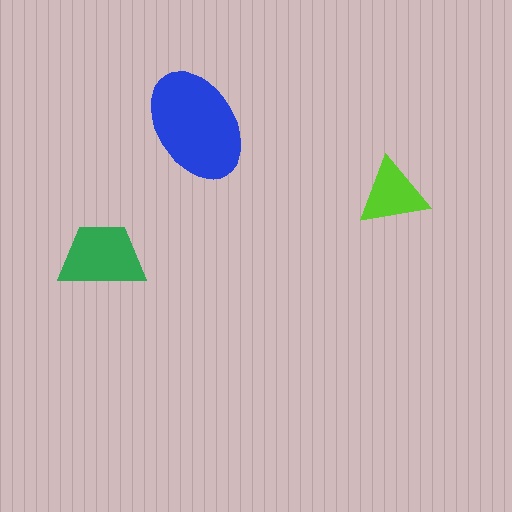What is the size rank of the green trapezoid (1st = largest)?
2nd.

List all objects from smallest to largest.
The lime triangle, the green trapezoid, the blue ellipse.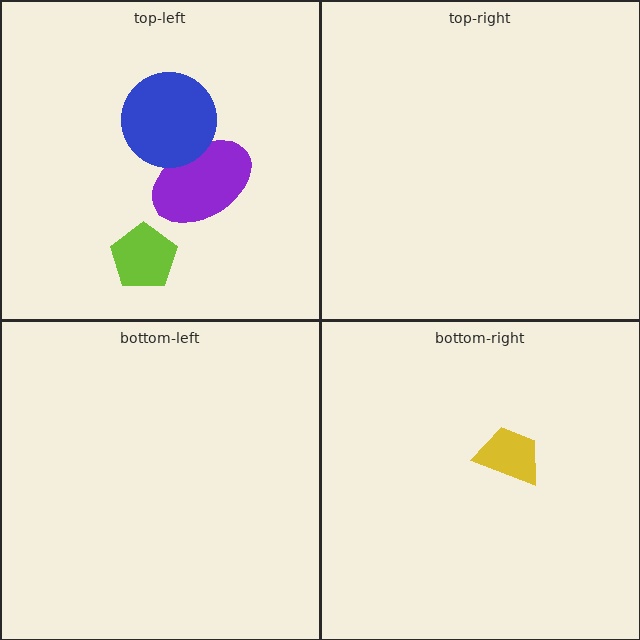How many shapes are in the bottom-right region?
1.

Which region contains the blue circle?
The top-left region.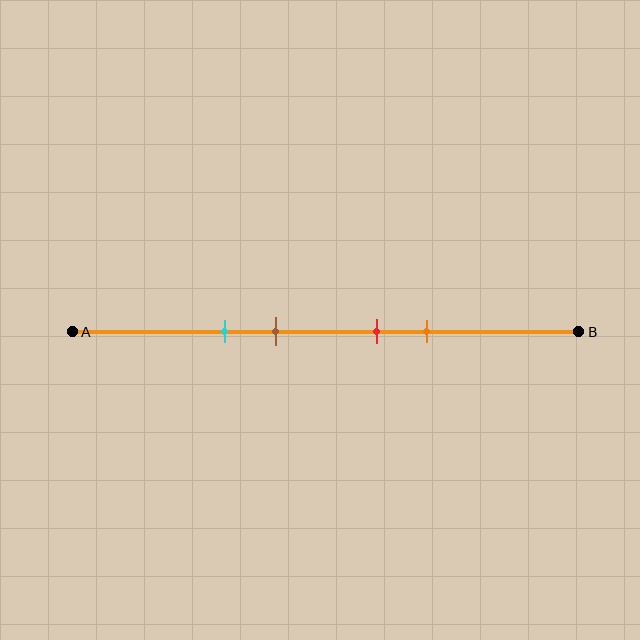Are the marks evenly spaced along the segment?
No, the marks are not evenly spaced.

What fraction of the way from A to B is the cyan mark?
The cyan mark is approximately 30% (0.3) of the way from A to B.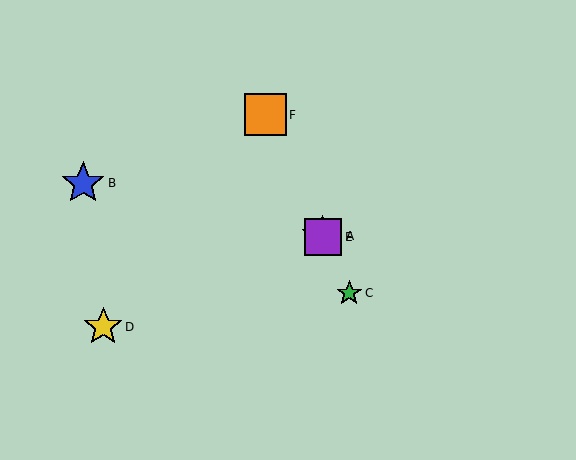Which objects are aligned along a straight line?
Objects A, C, E, F are aligned along a straight line.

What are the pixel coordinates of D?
Object D is at (103, 327).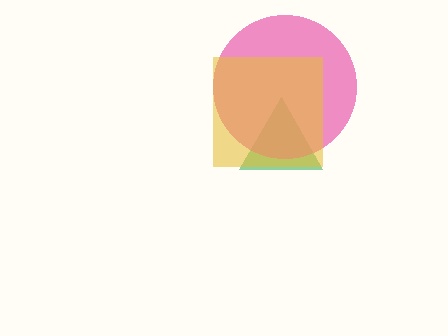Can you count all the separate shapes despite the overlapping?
Yes, there are 3 separate shapes.